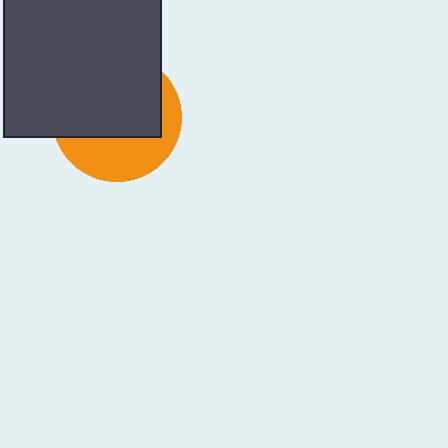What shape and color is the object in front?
The object in front is a dark gray rectangle.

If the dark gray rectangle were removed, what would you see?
You would see the complete orange circle.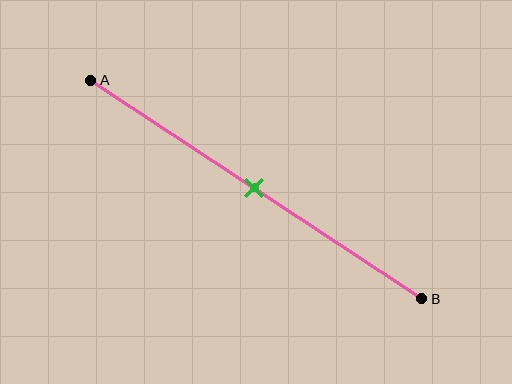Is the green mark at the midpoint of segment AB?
Yes, the mark is approximately at the midpoint.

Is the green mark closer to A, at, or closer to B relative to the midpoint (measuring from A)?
The green mark is approximately at the midpoint of segment AB.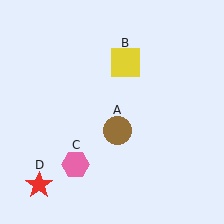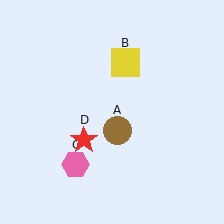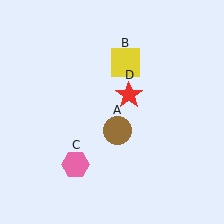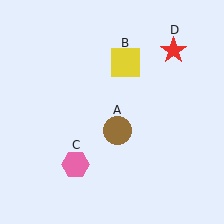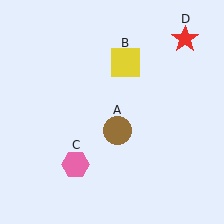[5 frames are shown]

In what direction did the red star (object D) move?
The red star (object D) moved up and to the right.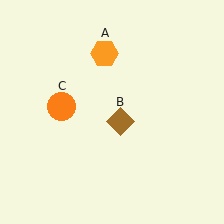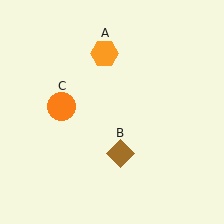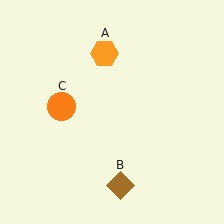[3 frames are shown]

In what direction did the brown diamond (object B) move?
The brown diamond (object B) moved down.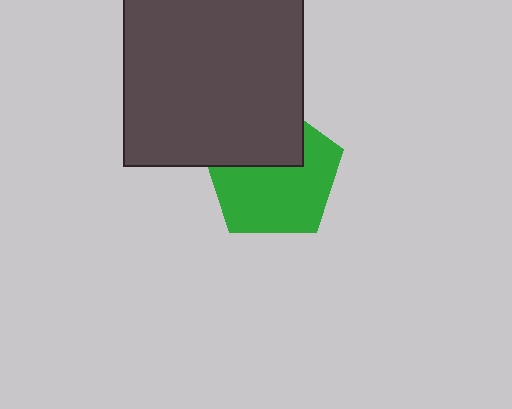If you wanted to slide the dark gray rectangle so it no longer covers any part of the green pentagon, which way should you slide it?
Slide it up — that is the most direct way to separate the two shapes.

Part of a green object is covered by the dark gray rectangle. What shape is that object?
It is a pentagon.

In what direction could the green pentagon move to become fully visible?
The green pentagon could move down. That would shift it out from behind the dark gray rectangle entirely.